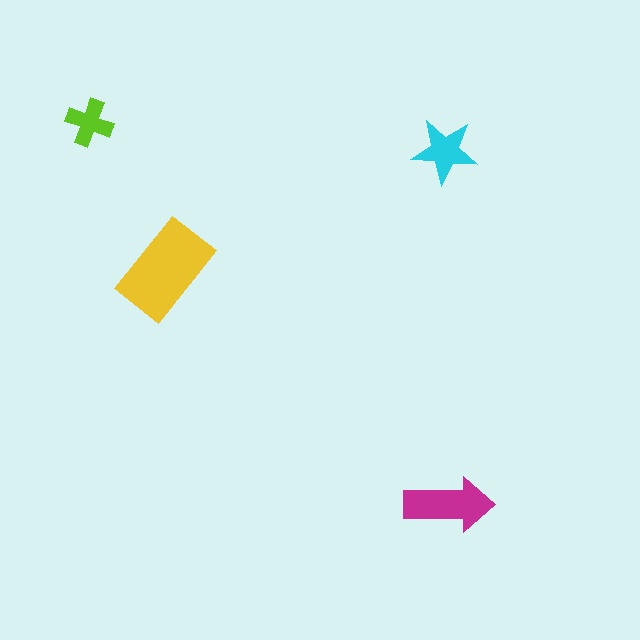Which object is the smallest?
The lime cross.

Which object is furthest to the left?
The lime cross is leftmost.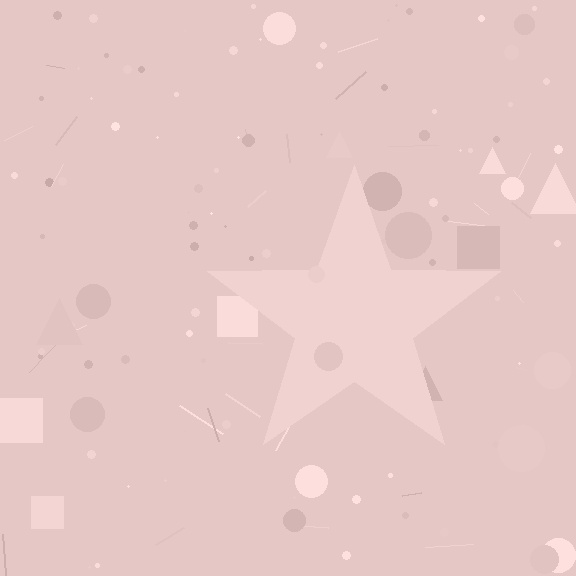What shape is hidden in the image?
A star is hidden in the image.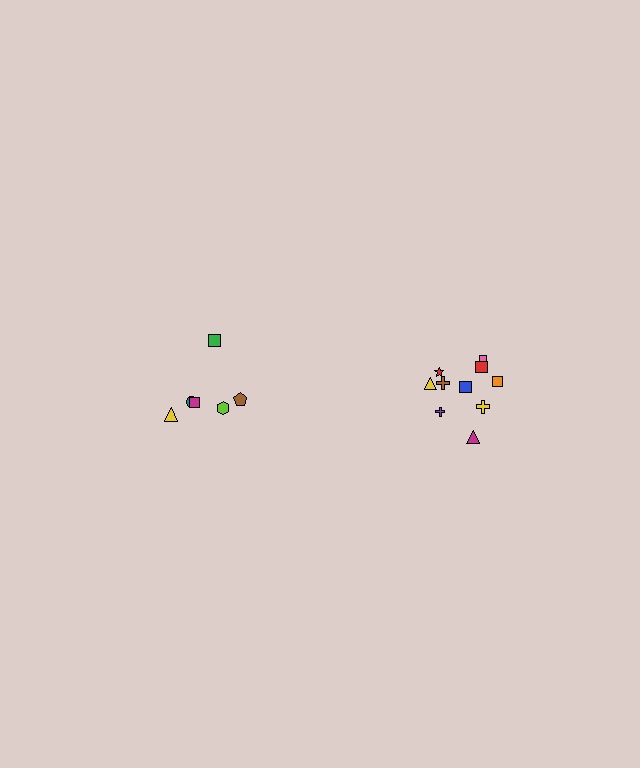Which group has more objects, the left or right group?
The right group.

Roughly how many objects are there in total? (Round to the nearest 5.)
Roughly 15 objects in total.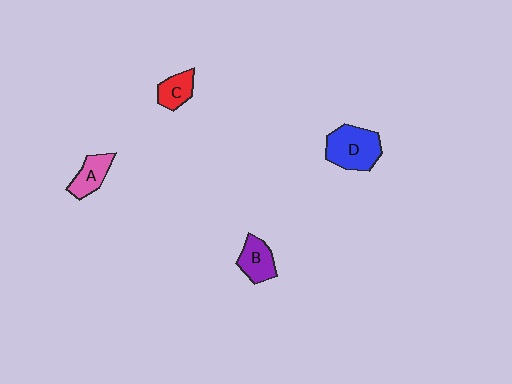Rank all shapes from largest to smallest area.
From largest to smallest: D (blue), B (purple), A (pink), C (red).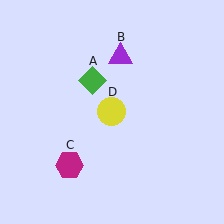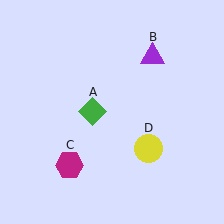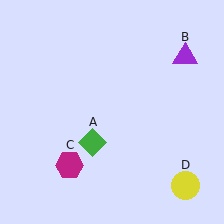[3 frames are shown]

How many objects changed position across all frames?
3 objects changed position: green diamond (object A), purple triangle (object B), yellow circle (object D).